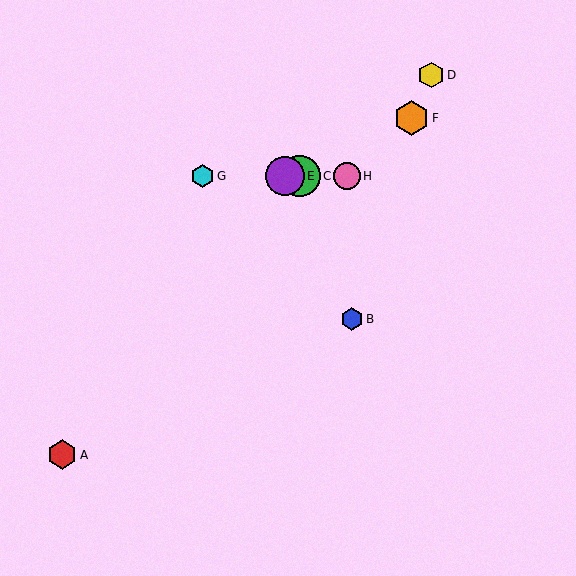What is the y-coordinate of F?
Object F is at y≈118.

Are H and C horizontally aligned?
Yes, both are at y≈176.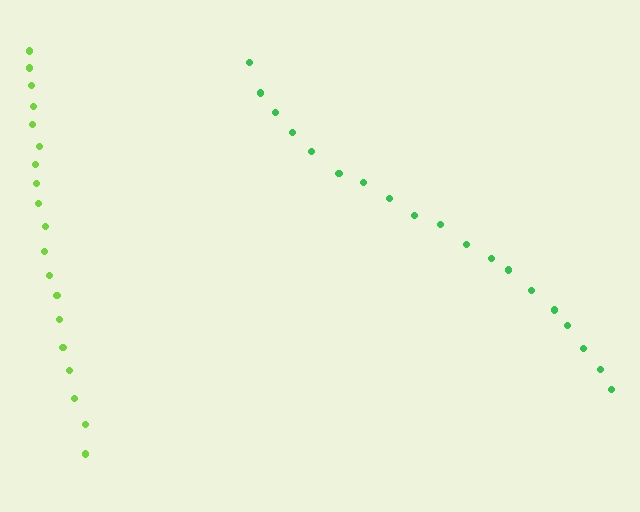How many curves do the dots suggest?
There are 2 distinct paths.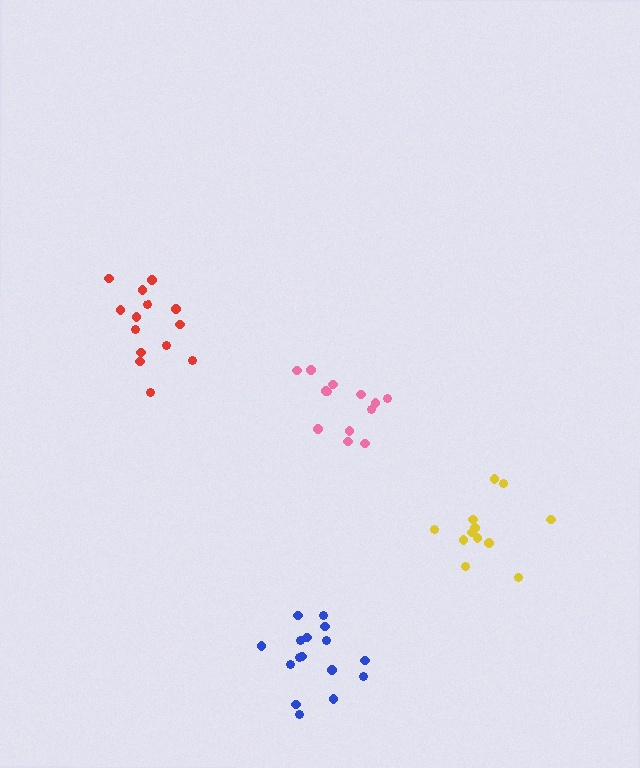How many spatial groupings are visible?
There are 4 spatial groupings.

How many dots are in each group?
Group 1: 12 dots, Group 2: 13 dots, Group 3: 14 dots, Group 4: 16 dots (55 total).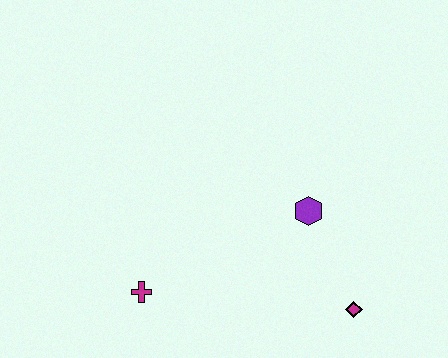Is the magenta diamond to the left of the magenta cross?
No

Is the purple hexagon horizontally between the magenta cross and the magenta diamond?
Yes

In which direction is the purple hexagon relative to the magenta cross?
The purple hexagon is to the right of the magenta cross.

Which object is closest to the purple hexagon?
The magenta diamond is closest to the purple hexagon.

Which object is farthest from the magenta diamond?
The magenta cross is farthest from the magenta diamond.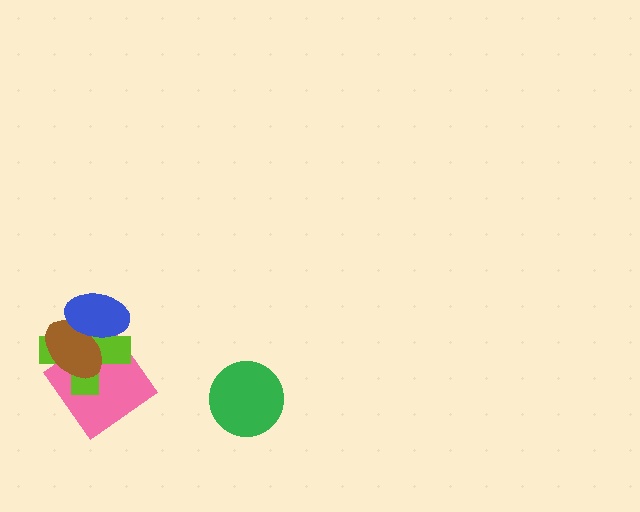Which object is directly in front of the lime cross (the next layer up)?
The brown ellipse is directly in front of the lime cross.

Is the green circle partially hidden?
No, no other shape covers it.